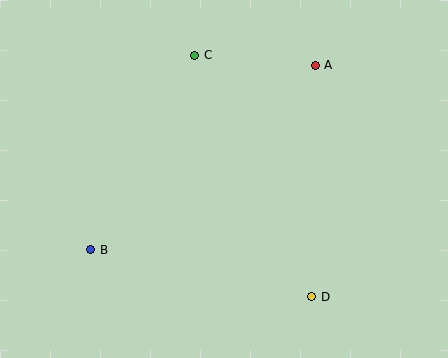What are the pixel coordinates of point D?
Point D is at (312, 297).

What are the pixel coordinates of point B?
Point B is at (91, 250).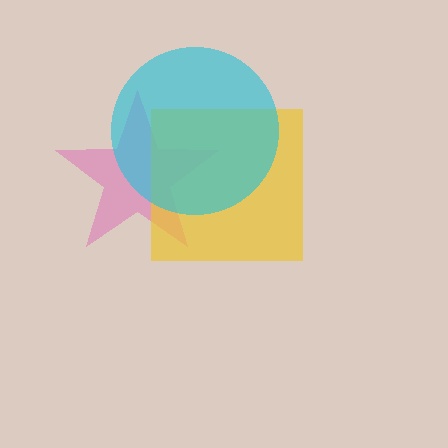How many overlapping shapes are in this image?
There are 3 overlapping shapes in the image.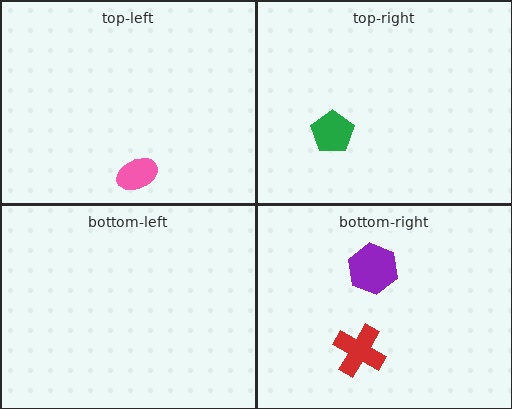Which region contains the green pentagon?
The top-right region.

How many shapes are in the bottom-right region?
2.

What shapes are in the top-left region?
The pink ellipse.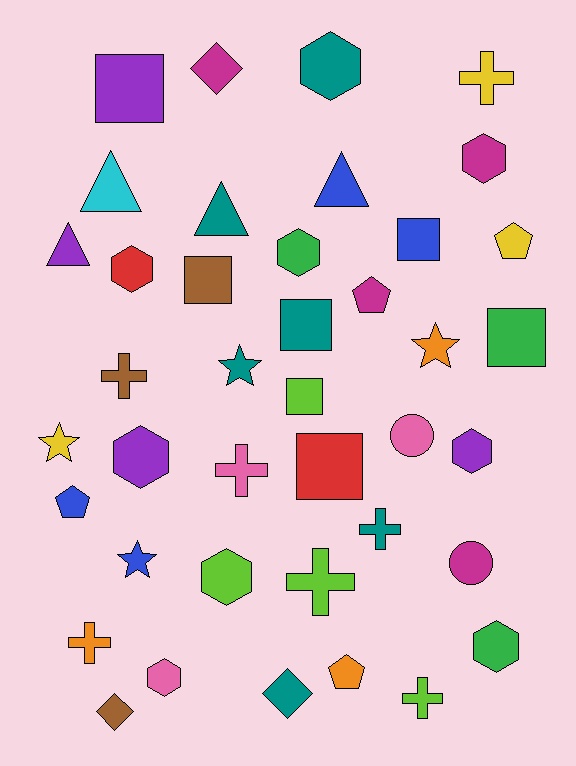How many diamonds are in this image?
There are 3 diamonds.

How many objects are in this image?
There are 40 objects.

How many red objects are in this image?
There are 2 red objects.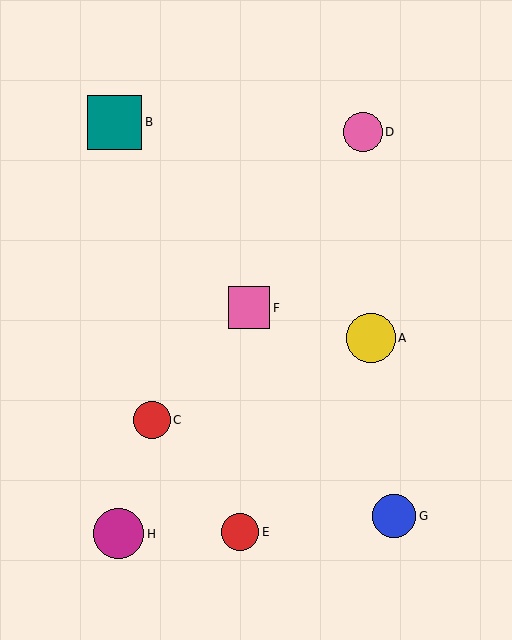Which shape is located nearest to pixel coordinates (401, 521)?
The blue circle (labeled G) at (394, 516) is nearest to that location.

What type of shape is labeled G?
Shape G is a blue circle.